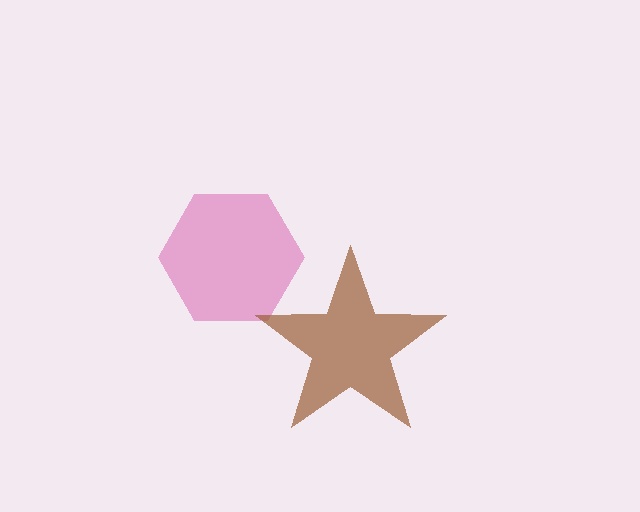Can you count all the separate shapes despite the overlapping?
Yes, there are 2 separate shapes.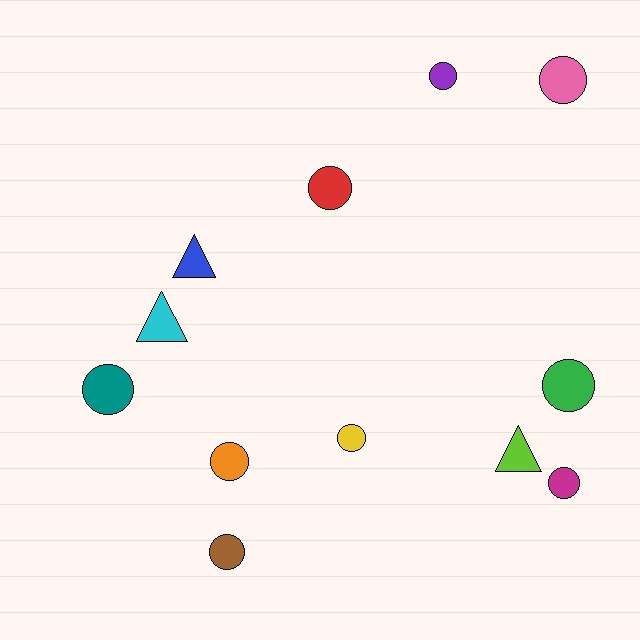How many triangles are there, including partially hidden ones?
There are 3 triangles.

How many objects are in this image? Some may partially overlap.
There are 12 objects.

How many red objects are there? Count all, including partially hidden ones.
There is 1 red object.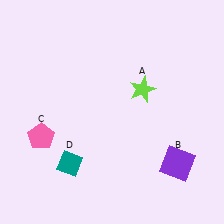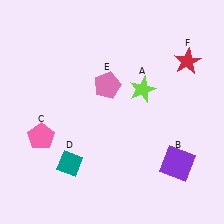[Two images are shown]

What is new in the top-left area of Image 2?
A pink pentagon (E) was added in the top-left area of Image 2.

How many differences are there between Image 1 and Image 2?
There are 2 differences between the two images.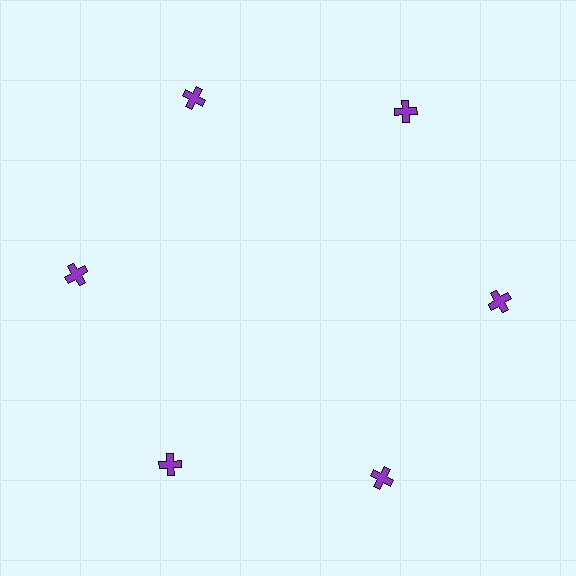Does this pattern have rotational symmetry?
Yes, this pattern has 6-fold rotational symmetry. It looks the same after rotating 60 degrees around the center.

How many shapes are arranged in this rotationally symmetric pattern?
There are 6 shapes, arranged in 6 groups of 1.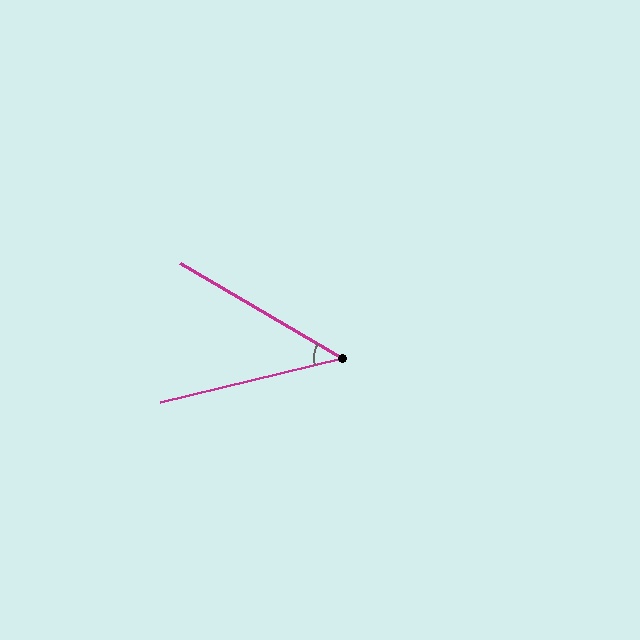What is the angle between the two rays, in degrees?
Approximately 44 degrees.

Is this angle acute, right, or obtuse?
It is acute.